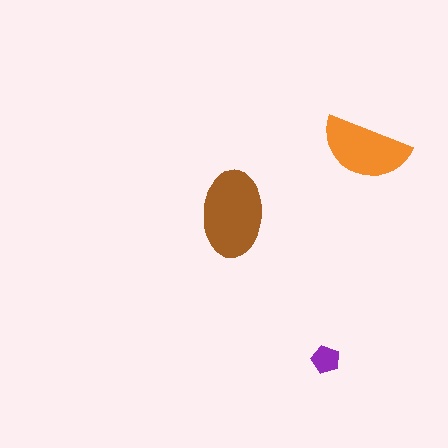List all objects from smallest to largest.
The purple pentagon, the orange semicircle, the brown ellipse.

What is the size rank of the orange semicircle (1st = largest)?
2nd.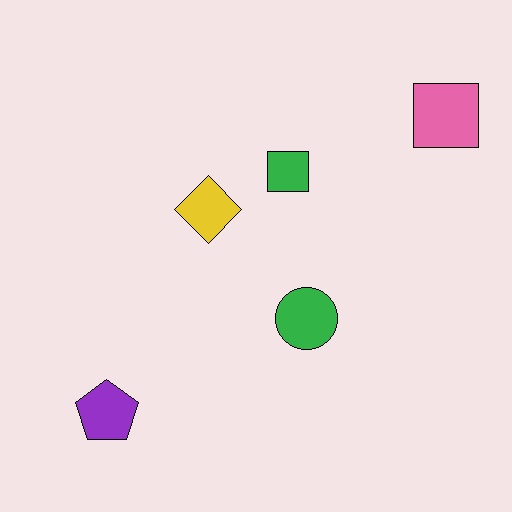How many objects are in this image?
There are 5 objects.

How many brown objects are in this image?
There are no brown objects.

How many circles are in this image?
There is 1 circle.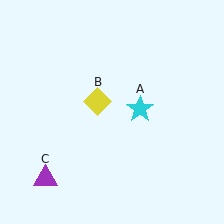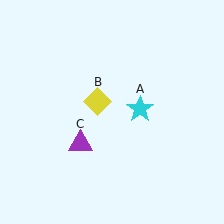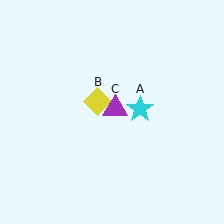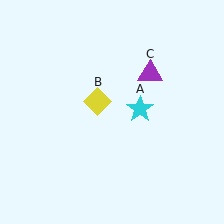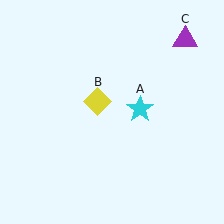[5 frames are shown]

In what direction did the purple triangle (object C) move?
The purple triangle (object C) moved up and to the right.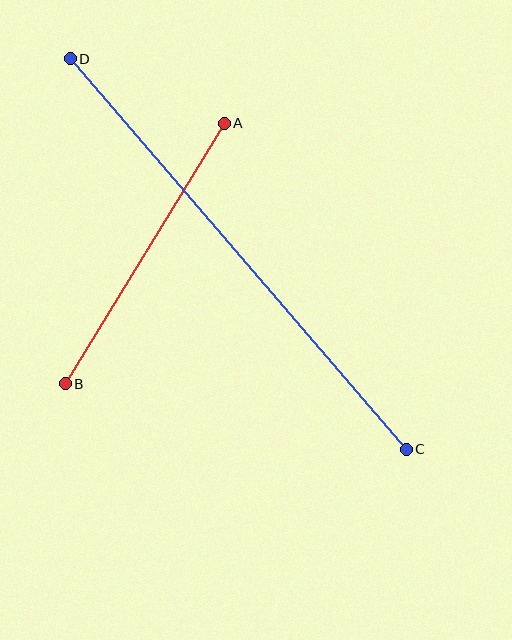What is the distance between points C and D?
The distance is approximately 515 pixels.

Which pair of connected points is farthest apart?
Points C and D are farthest apart.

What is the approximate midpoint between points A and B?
The midpoint is at approximately (145, 254) pixels.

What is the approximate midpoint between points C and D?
The midpoint is at approximately (238, 254) pixels.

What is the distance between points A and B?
The distance is approximately 305 pixels.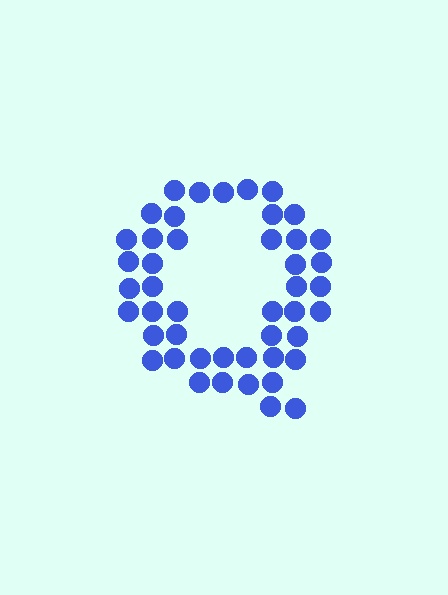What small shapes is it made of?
It is made of small circles.